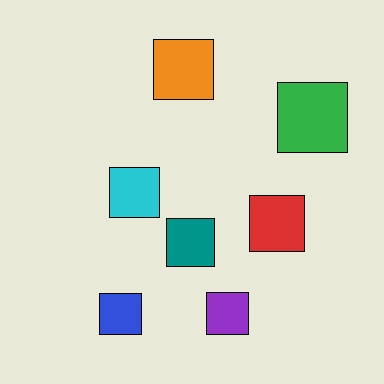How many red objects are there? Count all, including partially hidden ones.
There is 1 red object.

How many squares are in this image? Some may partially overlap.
There are 7 squares.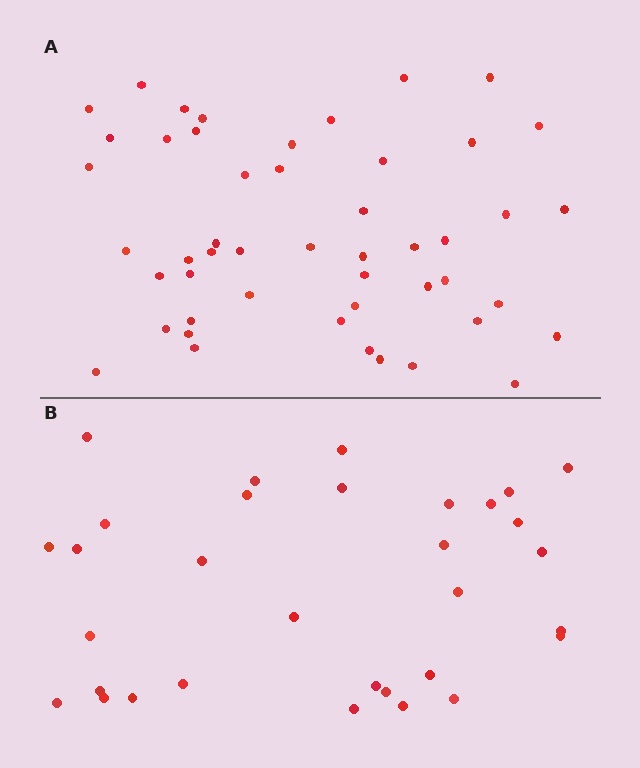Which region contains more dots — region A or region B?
Region A (the top region) has more dots.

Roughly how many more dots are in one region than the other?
Region A has approximately 15 more dots than region B.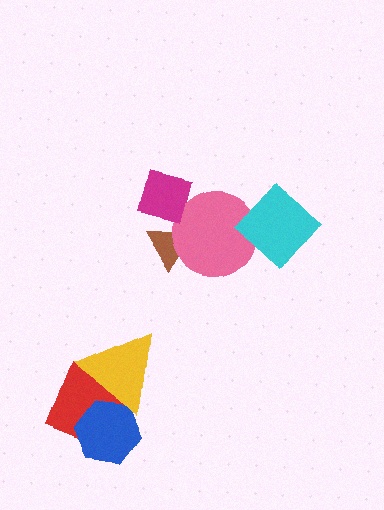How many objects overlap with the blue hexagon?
2 objects overlap with the blue hexagon.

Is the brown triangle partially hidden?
Yes, it is partially covered by another shape.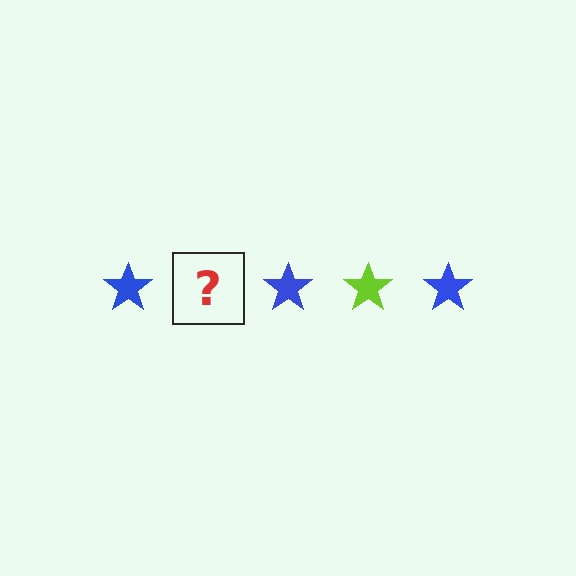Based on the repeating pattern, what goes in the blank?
The blank should be a lime star.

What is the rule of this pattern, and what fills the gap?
The rule is that the pattern cycles through blue, lime stars. The gap should be filled with a lime star.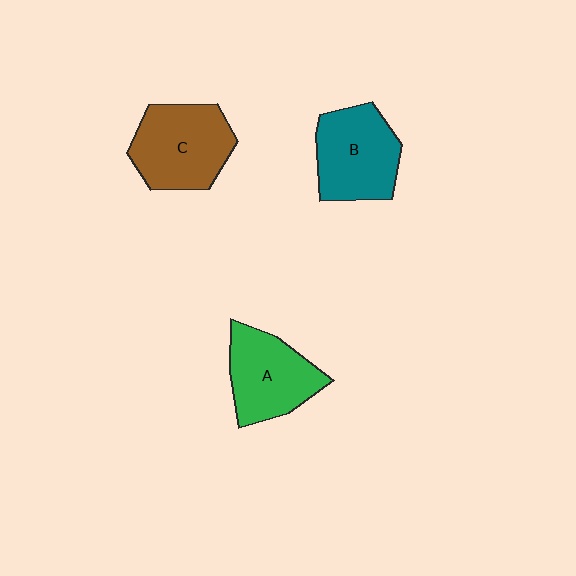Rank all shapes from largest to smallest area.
From largest to smallest: C (brown), B (teal), A (green).